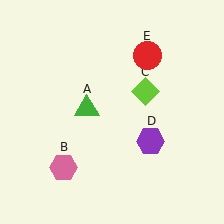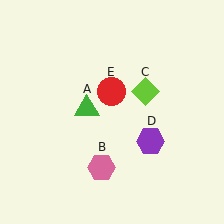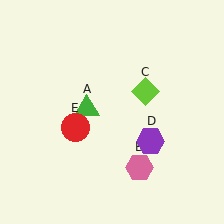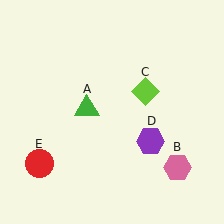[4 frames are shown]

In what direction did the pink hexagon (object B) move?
The pink hexagon (object B) moved right.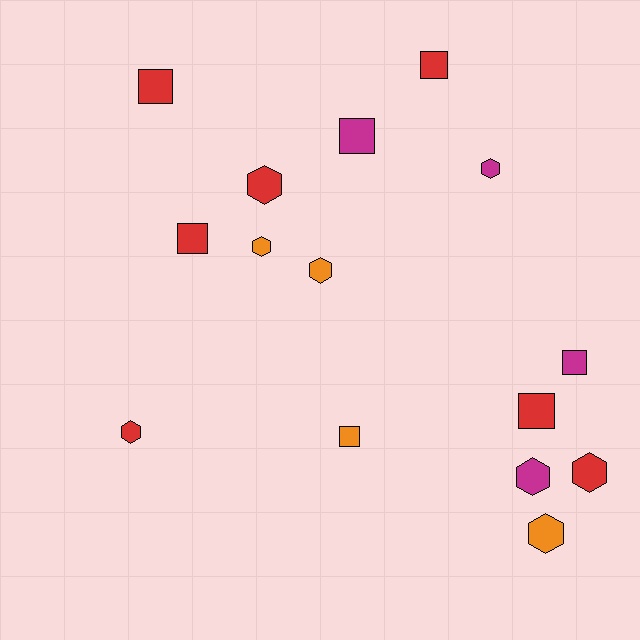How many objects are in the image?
There are 15 objects.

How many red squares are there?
There are 4 red squares.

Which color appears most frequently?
Red, with 7 objects.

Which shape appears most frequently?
Hexagon, with 8 objects.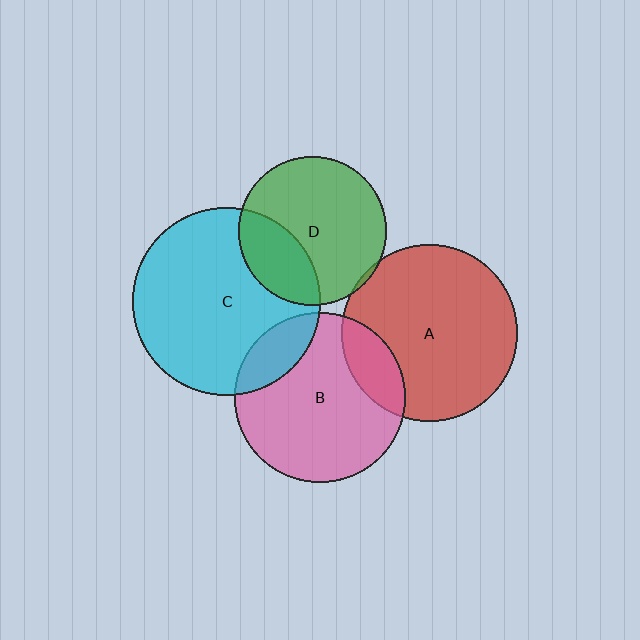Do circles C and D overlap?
Yes.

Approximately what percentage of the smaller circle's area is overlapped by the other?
Approximately 30%.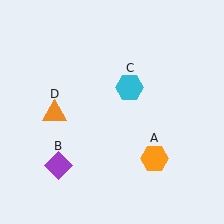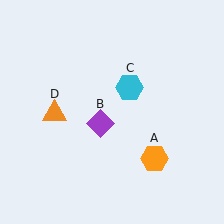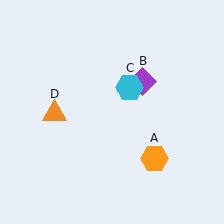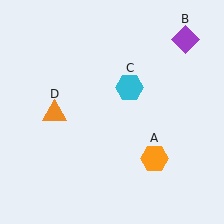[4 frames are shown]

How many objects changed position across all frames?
1 object changed position: purple diamond (object B).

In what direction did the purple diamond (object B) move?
The purple diamond (object B) moved up and to the right.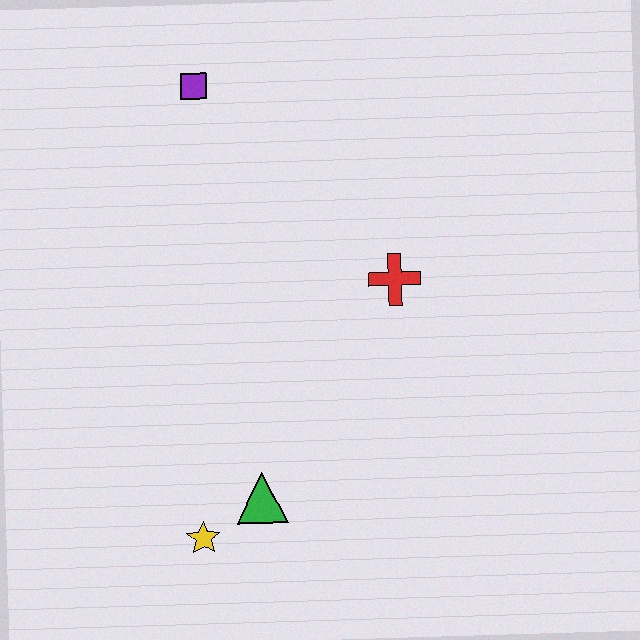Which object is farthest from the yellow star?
The purple square is farthest from the yellow star.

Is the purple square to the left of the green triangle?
Yes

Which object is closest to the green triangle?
The yellow star is closest to the green triangle.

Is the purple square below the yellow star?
No